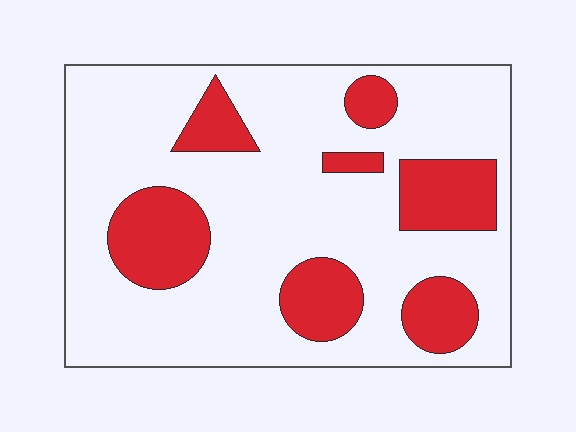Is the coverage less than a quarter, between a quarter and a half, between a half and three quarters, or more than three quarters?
Less than a quarter.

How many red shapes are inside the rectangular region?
7.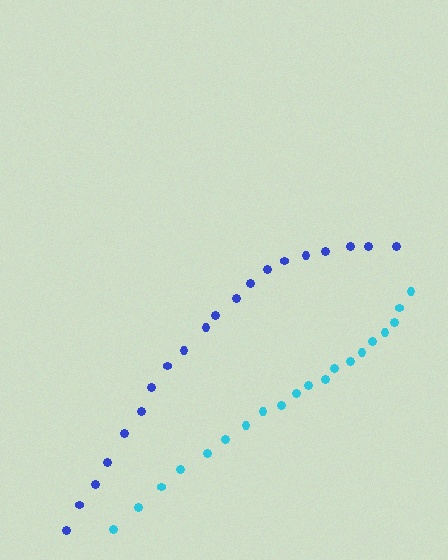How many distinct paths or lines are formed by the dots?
There are 2 distinct paths.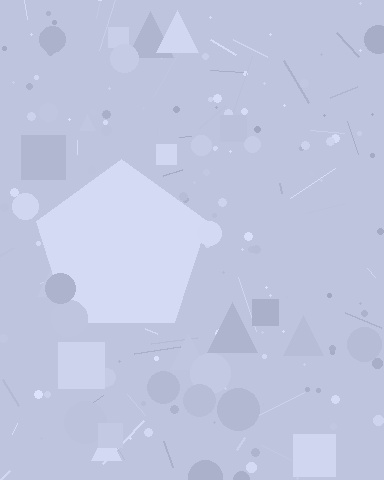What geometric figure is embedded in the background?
A pentagon is embedded in the background.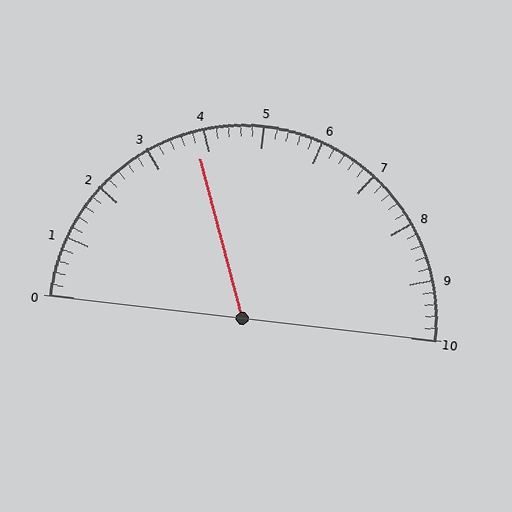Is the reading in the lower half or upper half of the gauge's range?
The reading is in the lower half of the range (0 to 10).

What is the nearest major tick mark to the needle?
The nearest major tick mark is 4.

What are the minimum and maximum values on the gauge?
The gauge ranges from 0 to 10.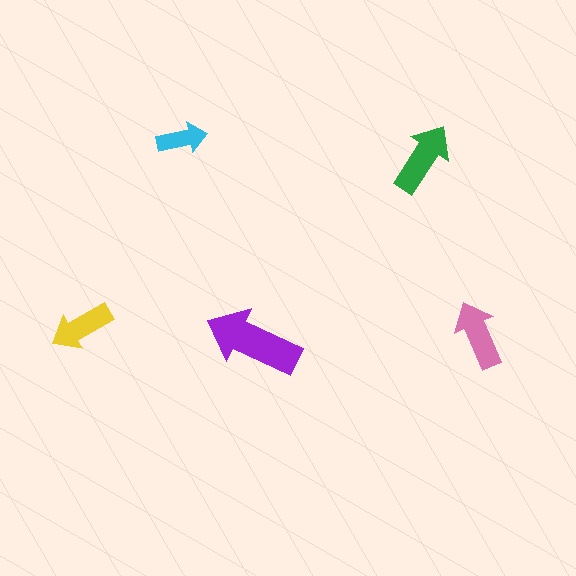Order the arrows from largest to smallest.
the purple one, the green one, the pink one, the yellow one, the cyan one.